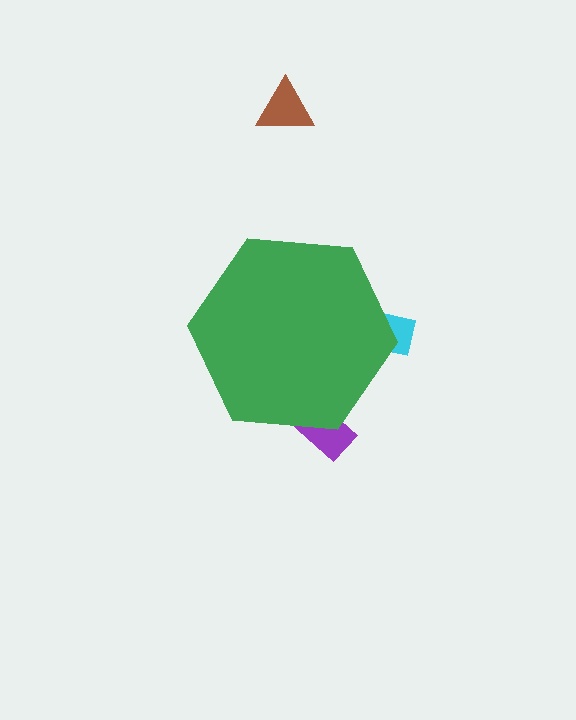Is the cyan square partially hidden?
Yes, the cyan square is partially hidden behind the green hexagon.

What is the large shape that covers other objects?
A green hexagon.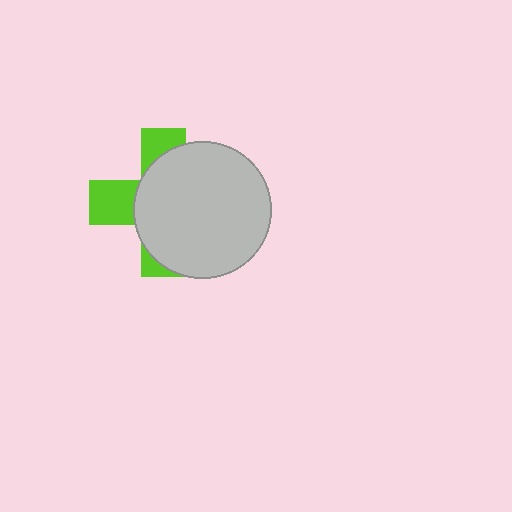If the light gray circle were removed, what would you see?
You would see the complete lime cross.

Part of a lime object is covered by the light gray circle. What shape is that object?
It is a cross.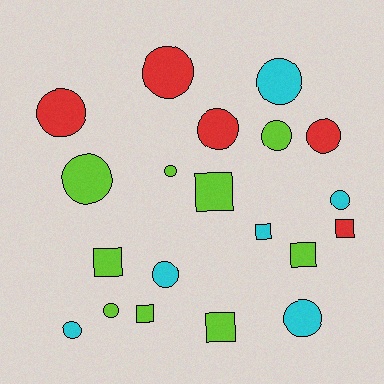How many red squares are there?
There is 1 red square.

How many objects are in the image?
There are 20 objects.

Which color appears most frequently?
Lime, with 9 objects.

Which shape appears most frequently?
Circle, with 13 objects.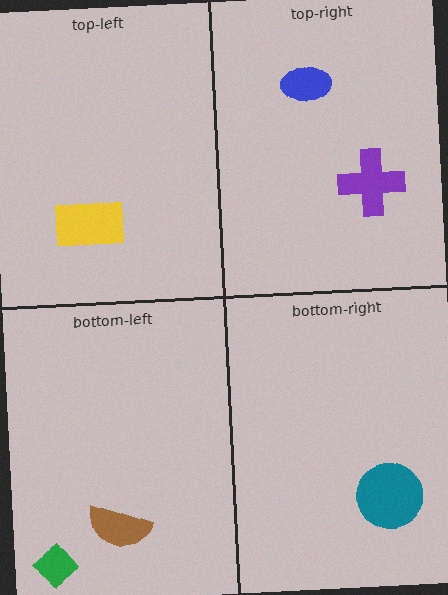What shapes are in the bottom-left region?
The brown semicircle, the green diamond.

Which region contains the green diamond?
The bottom-left region.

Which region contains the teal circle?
The bottom-right region.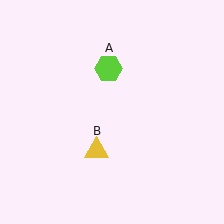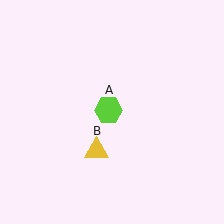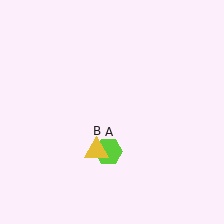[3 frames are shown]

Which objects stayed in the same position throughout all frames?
Yellow triangle (object B) remained stationary.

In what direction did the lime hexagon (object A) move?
The lime hexagon (object A) moved down.